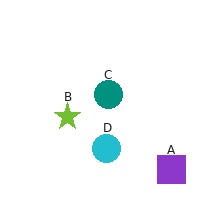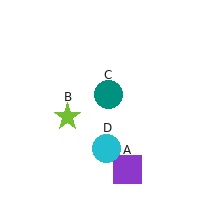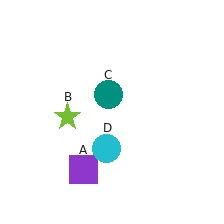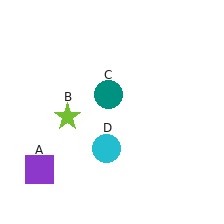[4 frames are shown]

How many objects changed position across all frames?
1 object changed position: purple square (object A).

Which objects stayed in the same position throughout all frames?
Lime star (object B) and teal circle (object C) and cyan circle (object D) remained stationary.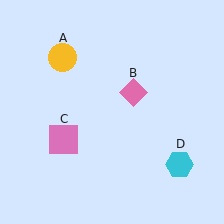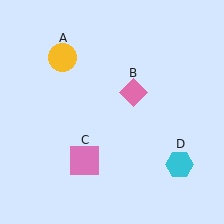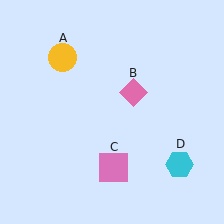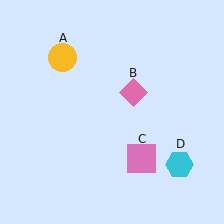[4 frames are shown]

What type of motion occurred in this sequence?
The pink square (object C) rotated counterclockwise around the center of the scene.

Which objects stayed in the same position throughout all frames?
Yellow circle (object A) and pink diamond (object B) and cyan hexagon (object D) remained stationary.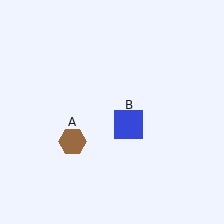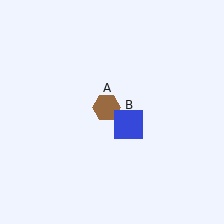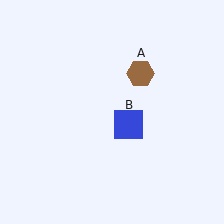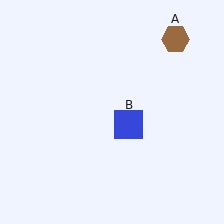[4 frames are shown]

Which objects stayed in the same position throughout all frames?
Blue square (object B) remained stationary.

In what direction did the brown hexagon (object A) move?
The brown hexagon (object A) moved up and to the right.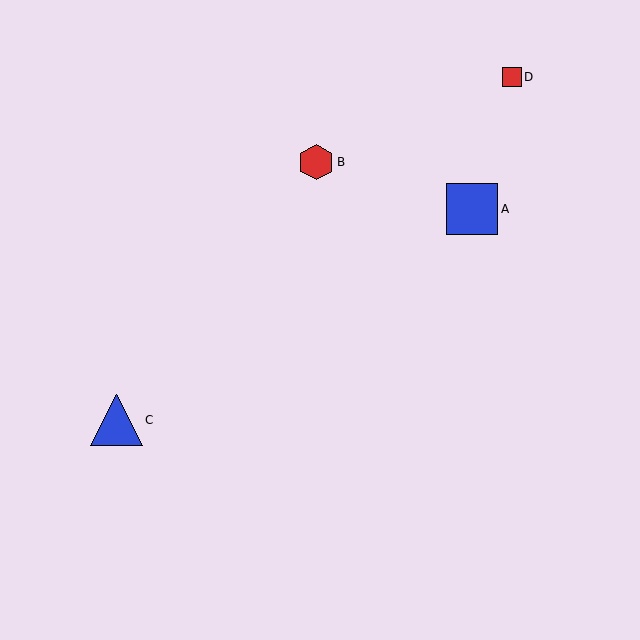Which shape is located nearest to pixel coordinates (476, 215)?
The blue square (labeled A) at (472, 209) is nearest to that location.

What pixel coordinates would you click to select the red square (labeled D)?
Click at (512, 77) to select the red square D.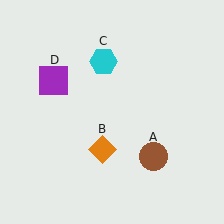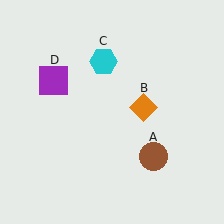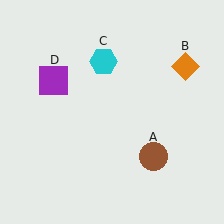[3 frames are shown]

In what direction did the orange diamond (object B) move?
The orange diamond (object B) moved up and to the right.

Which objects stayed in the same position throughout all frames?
Brown circle (object A) and cyan hexagon (object C) and purple square (object D) remained stationary.